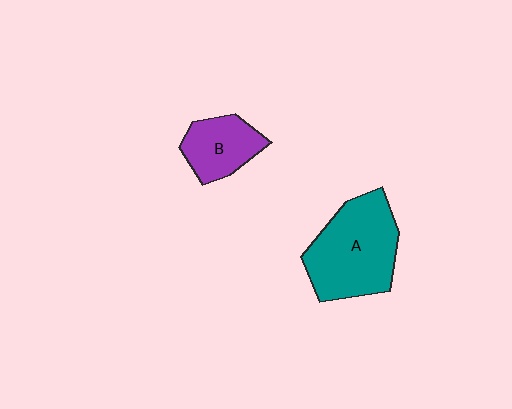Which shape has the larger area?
Shape A (teal).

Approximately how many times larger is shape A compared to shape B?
Approximately 1.9 times.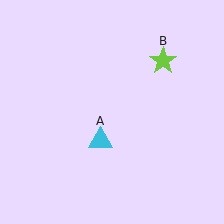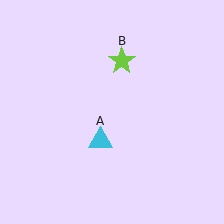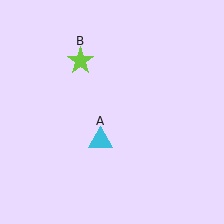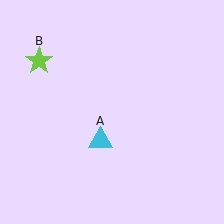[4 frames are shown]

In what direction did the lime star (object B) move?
The lime star (object B) moved left.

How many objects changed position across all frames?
1 object changed position: lime star (object B).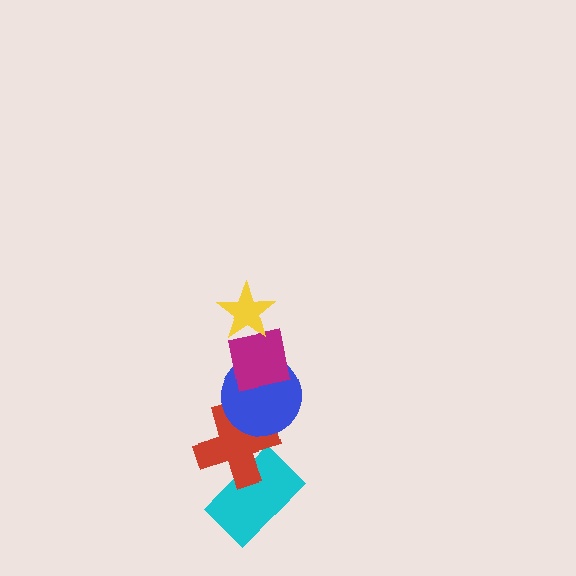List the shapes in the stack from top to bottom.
From top to bottom: the yellow star, the magenta square, the blue circle, the red cross, the cyan rectangle.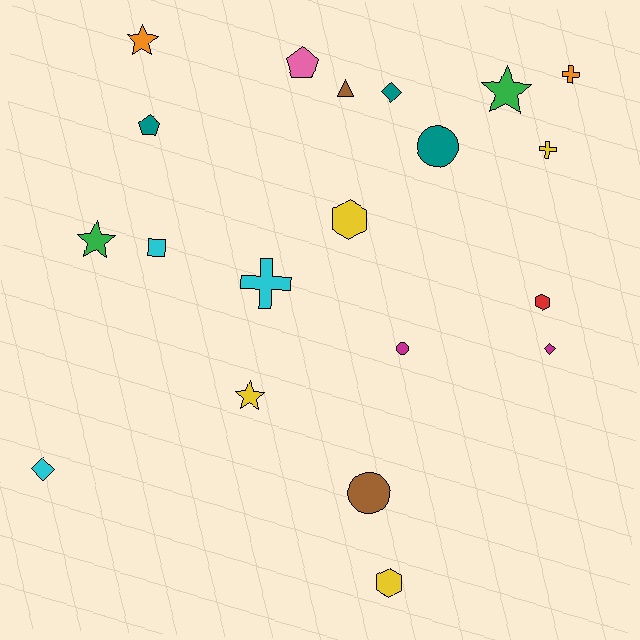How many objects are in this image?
There are 20 objects.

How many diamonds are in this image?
There are 3 diamonds.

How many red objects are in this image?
There is 1 red object.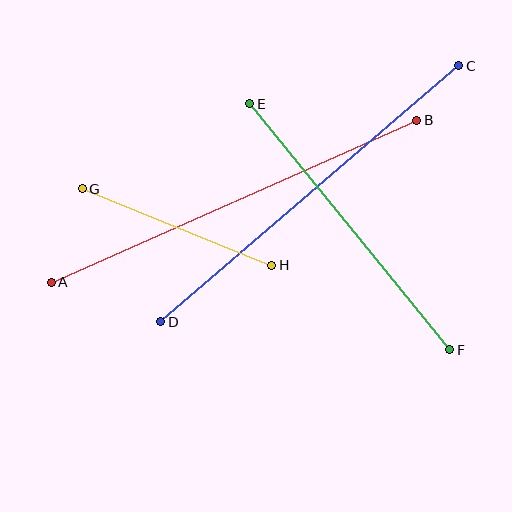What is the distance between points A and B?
The distance is approximately 400 pixels.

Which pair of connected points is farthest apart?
Points A and B are farthest apart.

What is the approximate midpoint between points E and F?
The midpoint is at approximately (350, 227) pixels.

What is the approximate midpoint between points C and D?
The midpoint is at approximately (310, 194) pixels.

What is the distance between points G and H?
The distance is approximately 204 pixels.